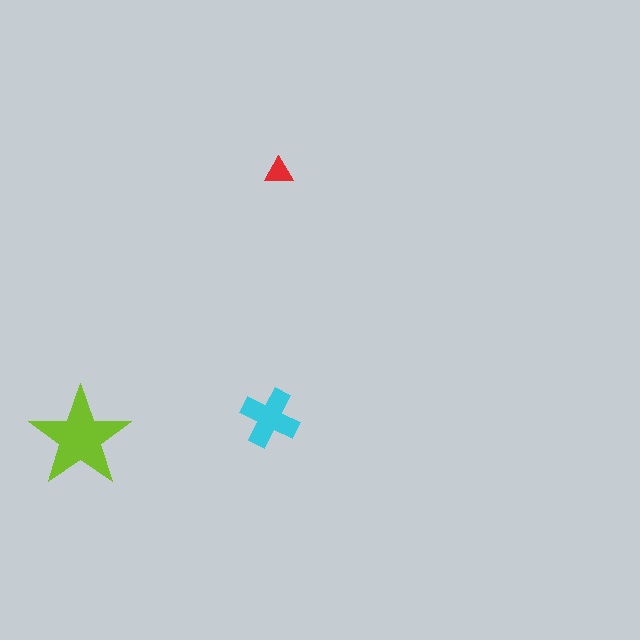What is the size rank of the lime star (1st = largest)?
1st.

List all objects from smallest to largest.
The red triangle, the cyan cross, the lime star.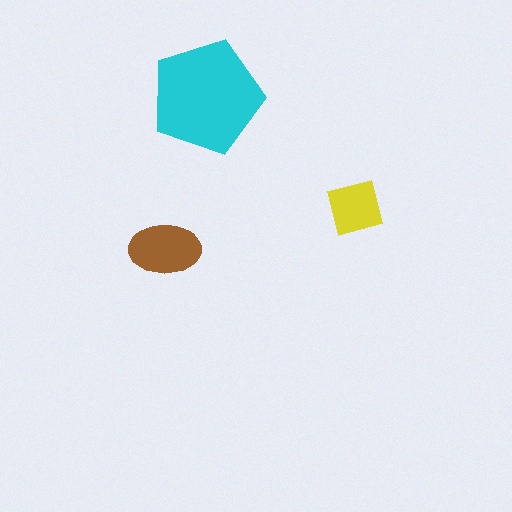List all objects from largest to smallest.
The cyan pentagon, the brown ellipse, the yellow square.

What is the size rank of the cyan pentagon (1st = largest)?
1st.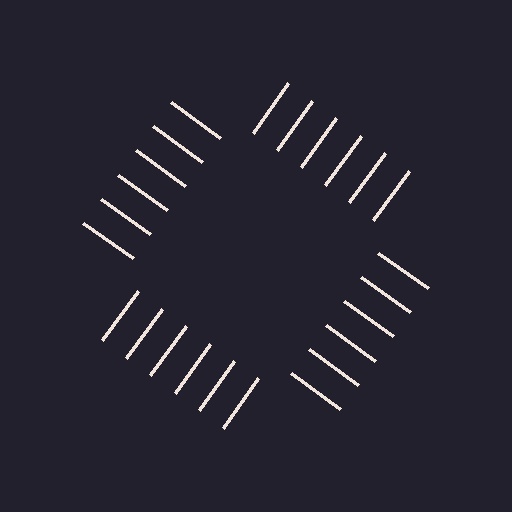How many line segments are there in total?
24 — 6 along each of the 4 edges.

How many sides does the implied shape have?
4 sides — the line-ends trace a square.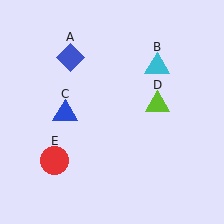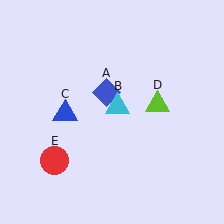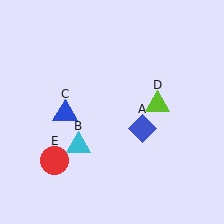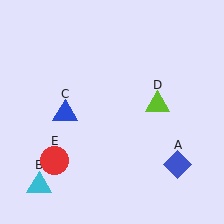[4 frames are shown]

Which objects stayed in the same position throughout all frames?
Blue triangle (object C) and lime triangle (object D) and red circle (object E) remained stationary.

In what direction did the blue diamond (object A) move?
The blue diamond (object A) moved down and to the right.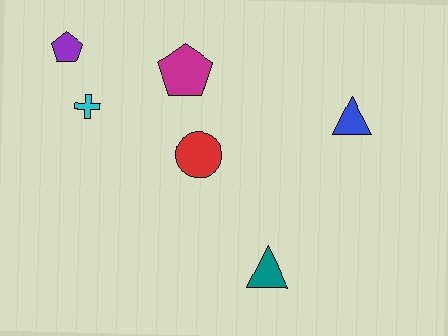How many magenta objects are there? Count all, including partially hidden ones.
There is 1 magenta object.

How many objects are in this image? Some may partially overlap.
There are 6 objects.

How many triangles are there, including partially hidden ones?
There are 2 triangles.